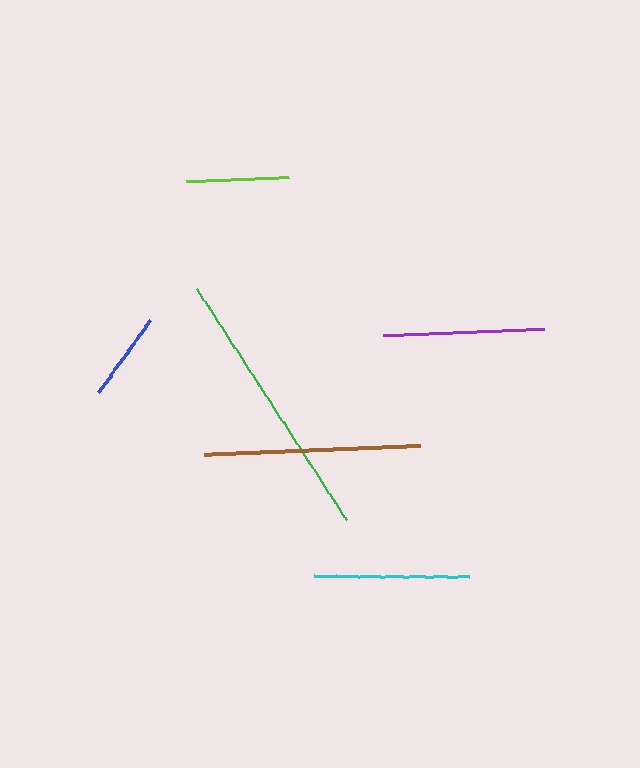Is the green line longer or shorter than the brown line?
The green line is longer than the brown line.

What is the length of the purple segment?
The purple segment is approximately 161 pixels long.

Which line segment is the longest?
The green line is the longest at approximately 276 pixels.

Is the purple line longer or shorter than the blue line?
The purple line is longer than the blue line.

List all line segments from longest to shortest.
From longest to shortest: green, brown, purple, cyan, lime, blue.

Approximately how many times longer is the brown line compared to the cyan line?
The brown line is approximately 1.4 times the length of the cyan line.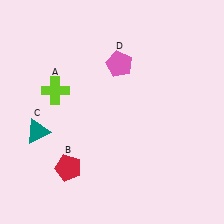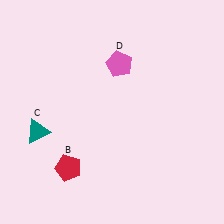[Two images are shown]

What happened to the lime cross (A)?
The lime cross (A) was removed in Image 2. It was in the top-left area of Image 1.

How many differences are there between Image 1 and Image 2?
There is 1 difference between the two images.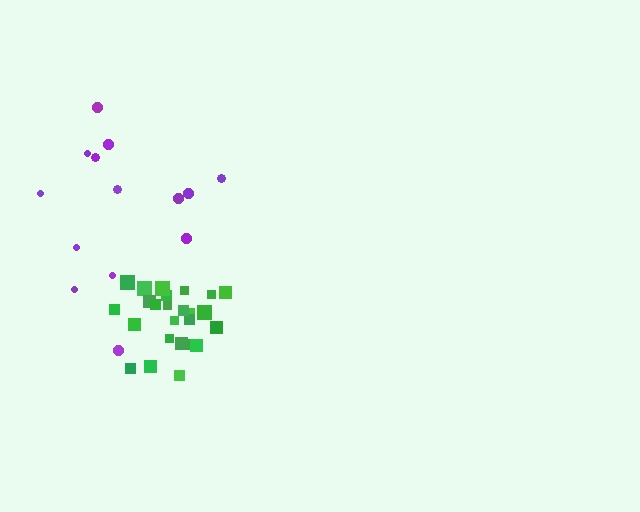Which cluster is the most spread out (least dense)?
Purple.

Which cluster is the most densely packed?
Green.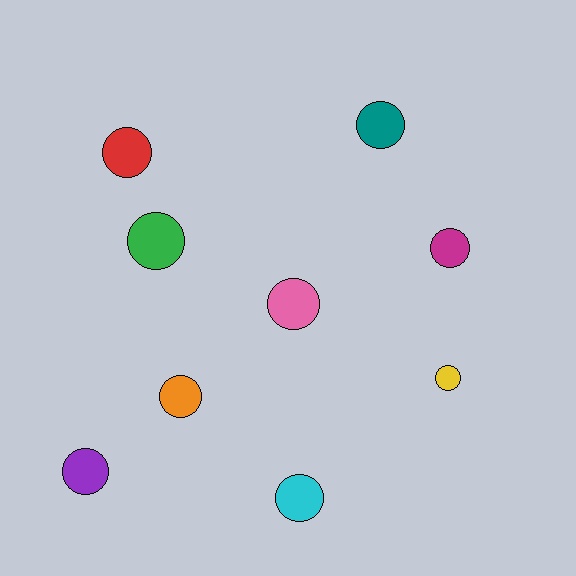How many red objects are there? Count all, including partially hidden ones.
There is 1 red object.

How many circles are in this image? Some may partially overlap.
There are 9 circles.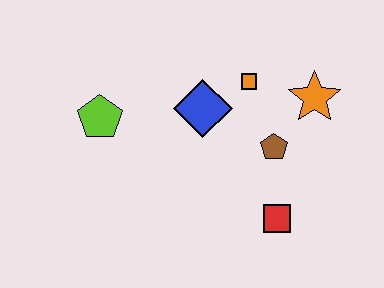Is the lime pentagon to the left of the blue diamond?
Yes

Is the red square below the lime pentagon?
Yes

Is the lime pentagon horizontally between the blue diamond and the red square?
No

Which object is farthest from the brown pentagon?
The lime pentagon is farthest from the brown pentagon.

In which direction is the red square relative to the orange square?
The red square is below the orange square.